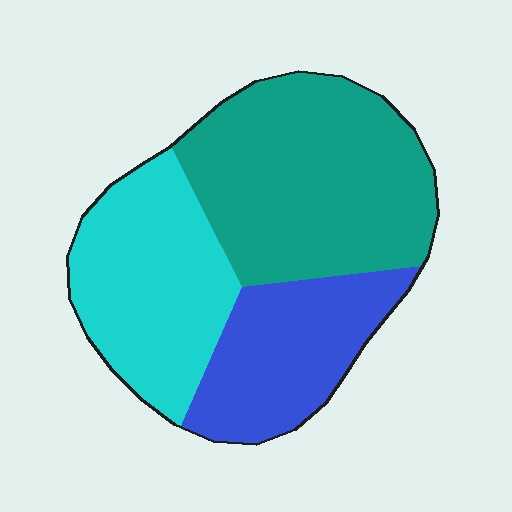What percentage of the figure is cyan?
Cyan covers about 30% of the figure.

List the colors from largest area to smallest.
From largest to smallest: teal, cyan, blue.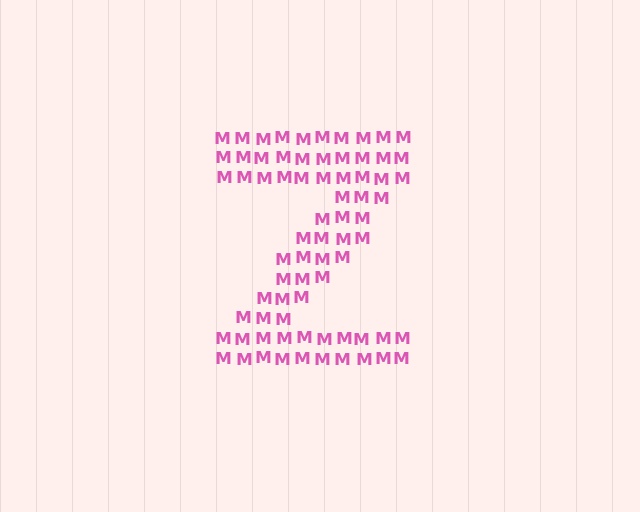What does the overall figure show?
The overall figure shows the letter Z.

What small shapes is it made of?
It is made of small letter M's.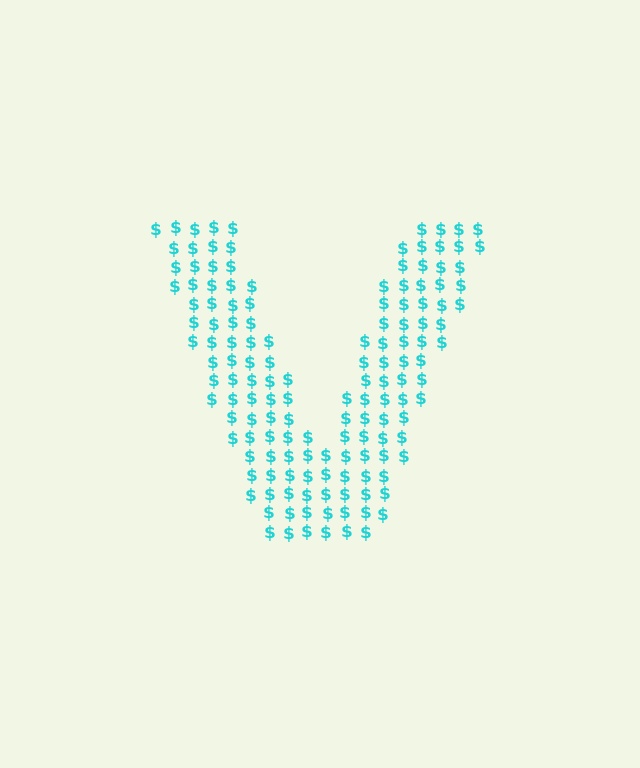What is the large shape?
The large shape is the letter V.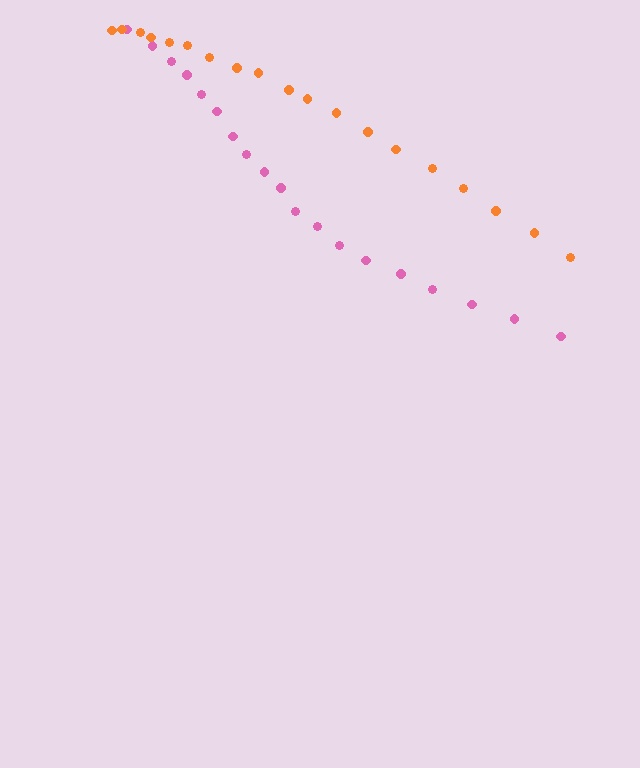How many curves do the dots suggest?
There are 2 distinct paths.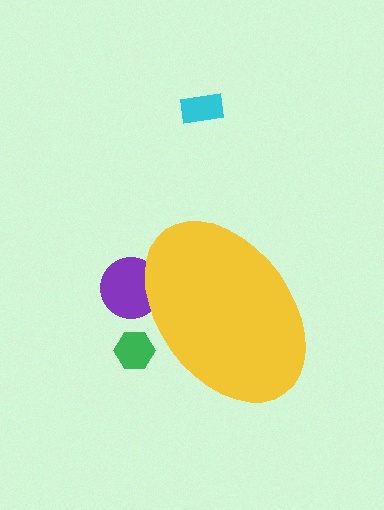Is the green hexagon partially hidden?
Yes, the green hexagon is partially hidden behind the yellow ellipse.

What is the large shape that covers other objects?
A yellow ellipse.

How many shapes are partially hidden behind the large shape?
2 shapes are partially hidden.